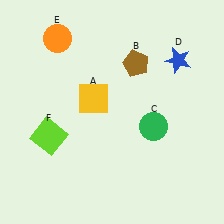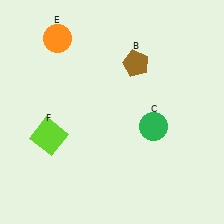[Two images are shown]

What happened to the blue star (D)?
The blue star (D) was removed in Image 2. It was in the top-right area of Image 1.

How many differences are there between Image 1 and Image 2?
There are 2 differences between the two images.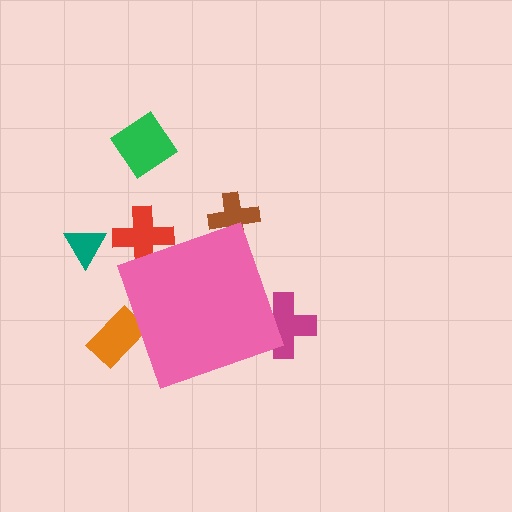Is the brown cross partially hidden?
Yes, the brown cross is partially hidden behind the pink diamond.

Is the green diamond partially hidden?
No, the green diamond is fully visible.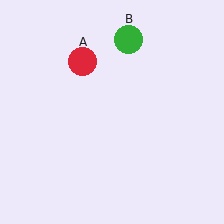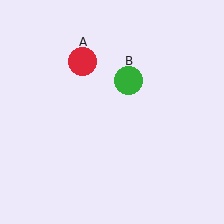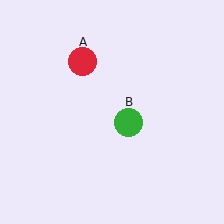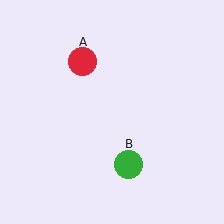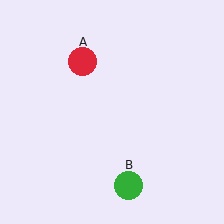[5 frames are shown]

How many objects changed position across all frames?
1 object changed position: green circle (object B).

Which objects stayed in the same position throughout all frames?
Red circle (object A) remained stationary.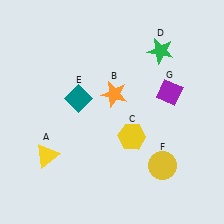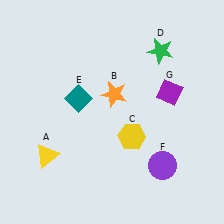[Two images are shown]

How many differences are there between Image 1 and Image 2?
There is 1 difference between the two images.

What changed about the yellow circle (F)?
In Image 1, F is yellow. In Image 2, it changed to purple.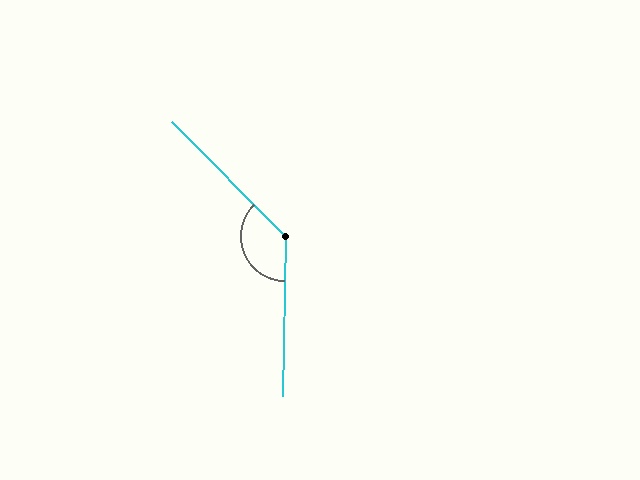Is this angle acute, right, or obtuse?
It is obtuse.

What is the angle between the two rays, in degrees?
Approximately 134 degrees.